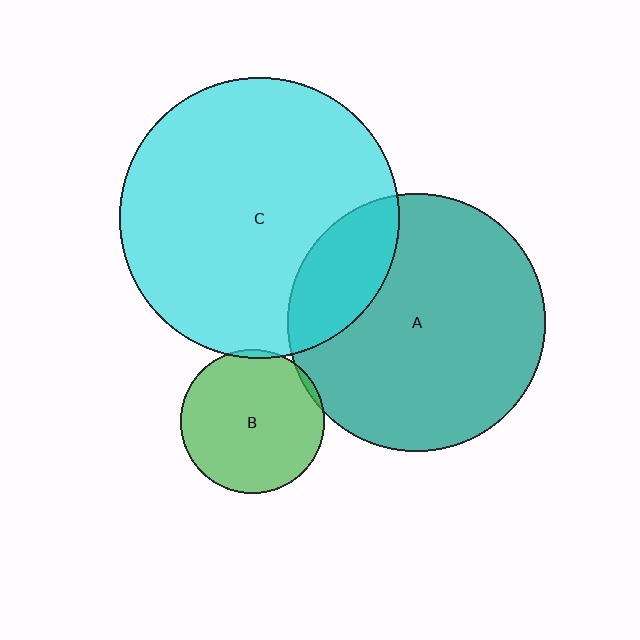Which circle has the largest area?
Circle C (cyan).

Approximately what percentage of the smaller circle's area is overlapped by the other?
Approximately 5%.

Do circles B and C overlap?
Yes.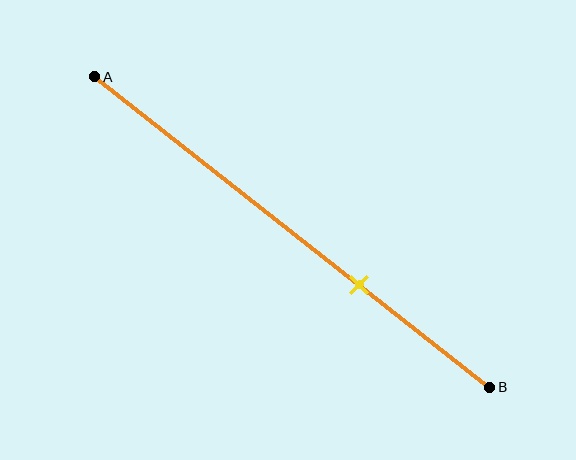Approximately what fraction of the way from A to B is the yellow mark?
The yellow mark is approximately 65% of the way from A to B.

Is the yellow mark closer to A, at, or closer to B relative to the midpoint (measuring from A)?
The yellow mark is closer to point B than the midpoint of segment AB.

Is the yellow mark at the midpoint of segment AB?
No, the mark is at about 65% from A, not at the 50% midpoint.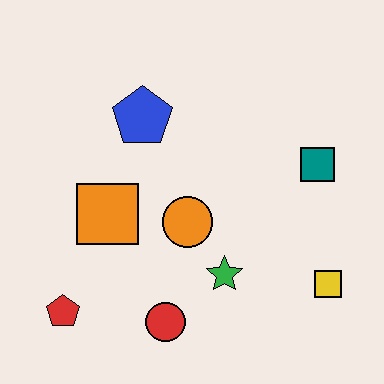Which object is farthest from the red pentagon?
The teal square is farthest from the red pentagon.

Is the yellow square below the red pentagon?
No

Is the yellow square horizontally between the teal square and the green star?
No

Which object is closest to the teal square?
The yellow square is closest to the teal square.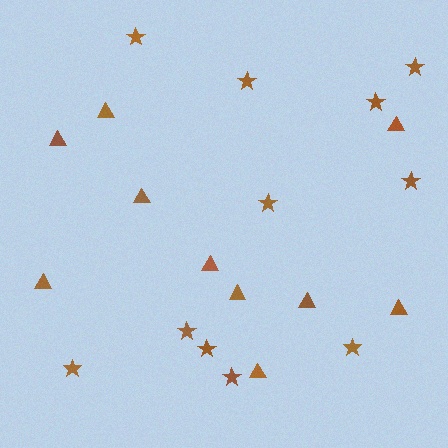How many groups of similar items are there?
There are 2 groups: one group of triangles (10) and one group of stars (11).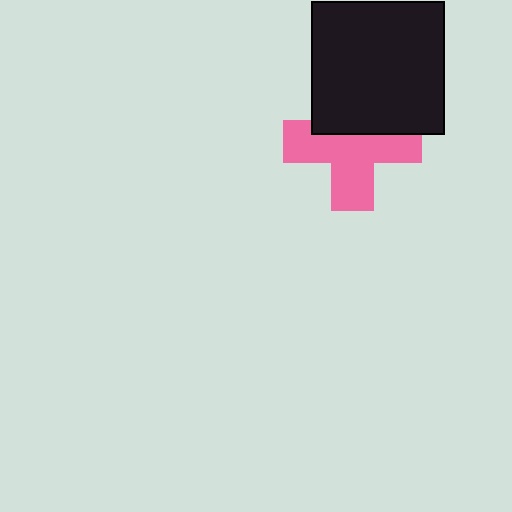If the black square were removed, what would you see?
You would see the complete pink cross.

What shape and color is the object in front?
The object in front is a black square.